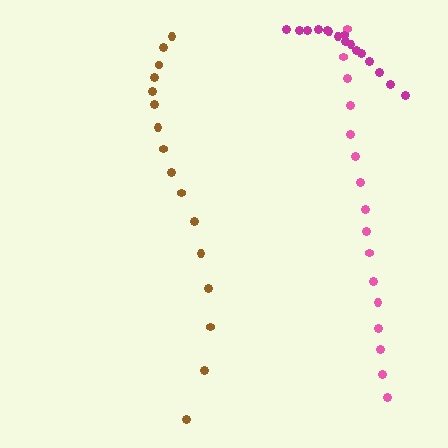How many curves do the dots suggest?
There are 3 distinct paths.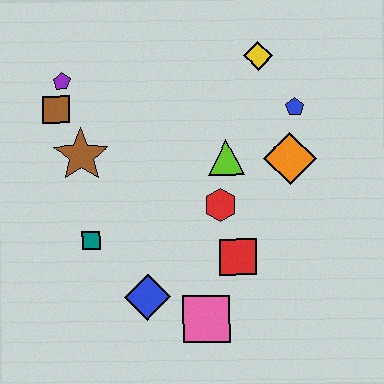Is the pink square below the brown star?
Yes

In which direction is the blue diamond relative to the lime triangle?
The blue diamond is below the lime triangle.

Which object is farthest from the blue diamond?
The yellow diamond is farthest from the blue diamond.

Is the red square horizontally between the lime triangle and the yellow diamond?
Yes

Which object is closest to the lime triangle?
The red hexagon is closest to the lime triangle.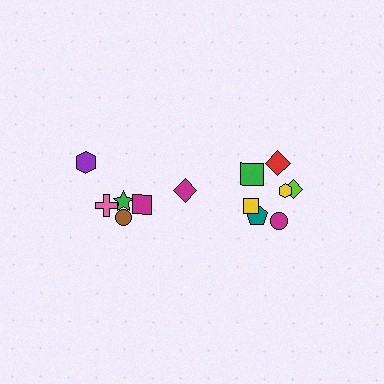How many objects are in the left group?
There are 5 objects.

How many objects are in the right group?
There are 8 objects.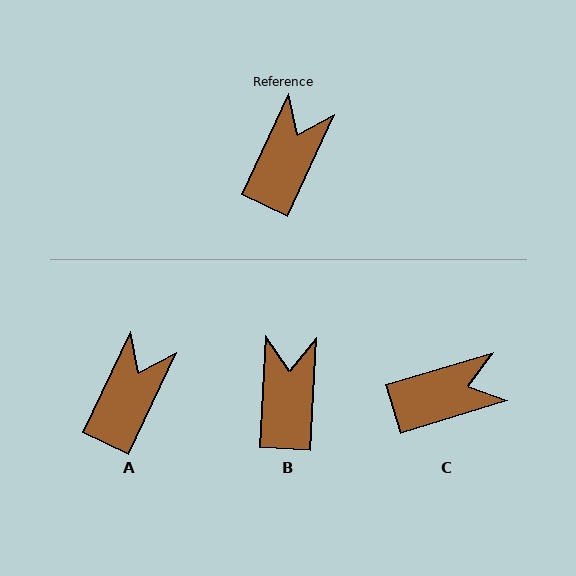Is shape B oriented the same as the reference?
No, it is off by about 22 degrees.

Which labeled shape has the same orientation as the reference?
A.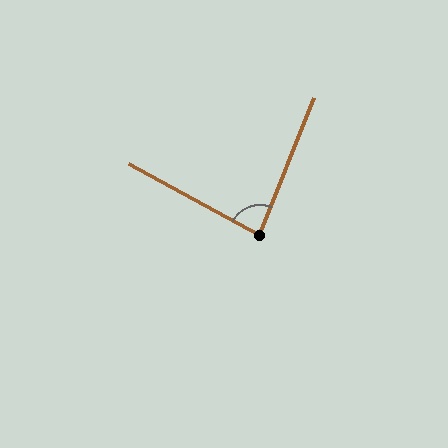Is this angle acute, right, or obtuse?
It is acute.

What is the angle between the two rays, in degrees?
Approximately 83 degrees.